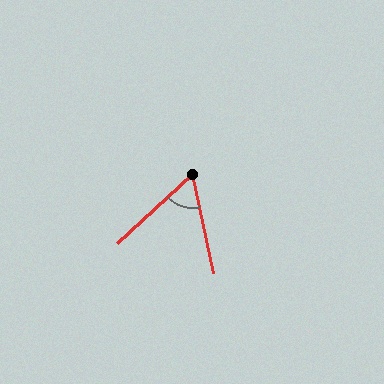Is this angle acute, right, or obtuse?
It is acute.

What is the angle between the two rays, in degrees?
Approximately 59 degrees.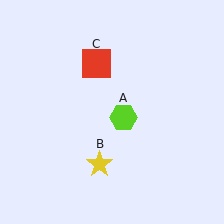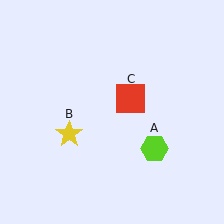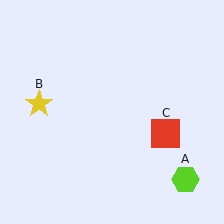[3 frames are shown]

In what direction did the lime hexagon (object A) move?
The lime hexagon (object A) moved down and to the right.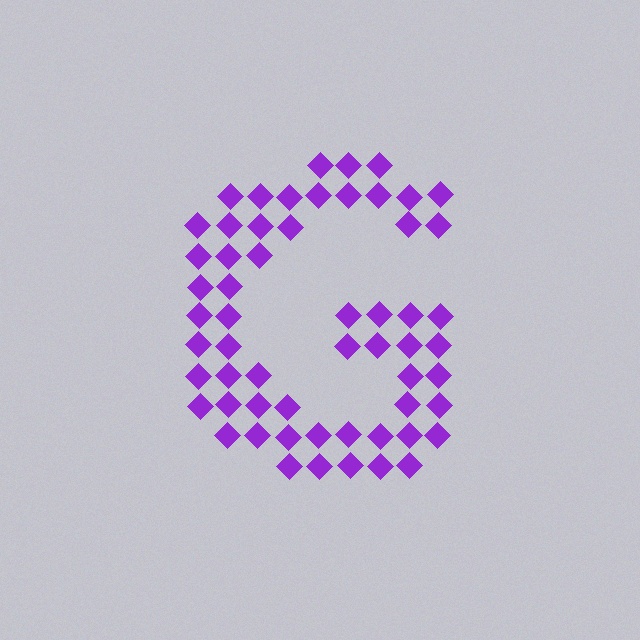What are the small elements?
The small elements are diamonds.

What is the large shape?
The large shape is the letter G.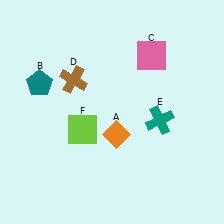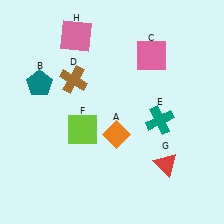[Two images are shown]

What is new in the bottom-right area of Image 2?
A red triangle (G) was added in the bottom-right area of Image 2.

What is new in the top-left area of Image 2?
A pink square (H) was added in the top-left area of Image 2.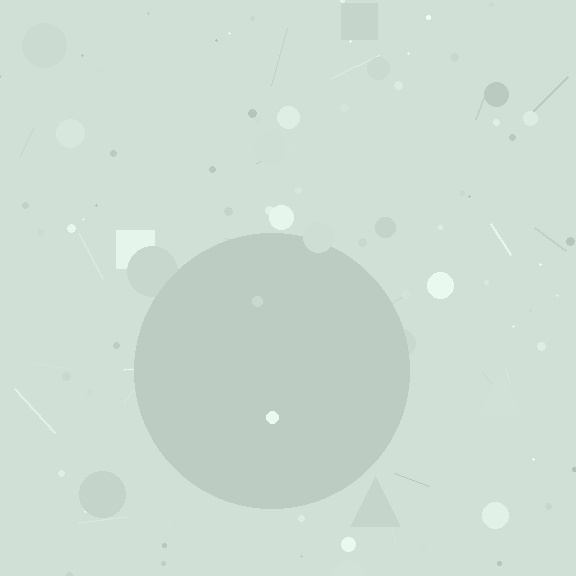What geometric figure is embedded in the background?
A circle is embedded in the background.